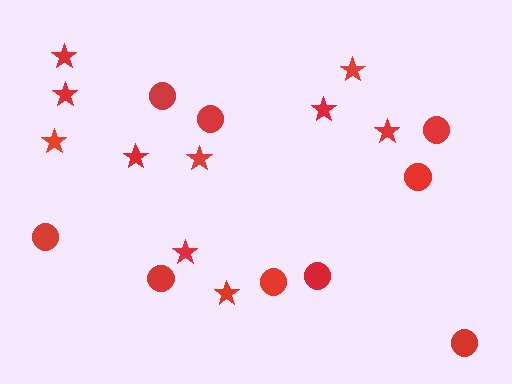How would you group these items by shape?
There are 2 groups: one group of circles (9) and one group of stars (10).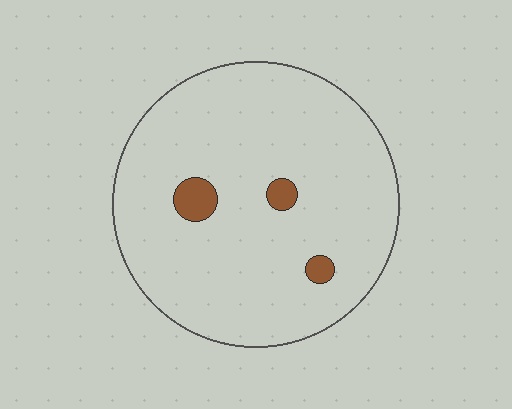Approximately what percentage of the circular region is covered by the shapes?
Approximately 5%.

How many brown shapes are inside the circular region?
3.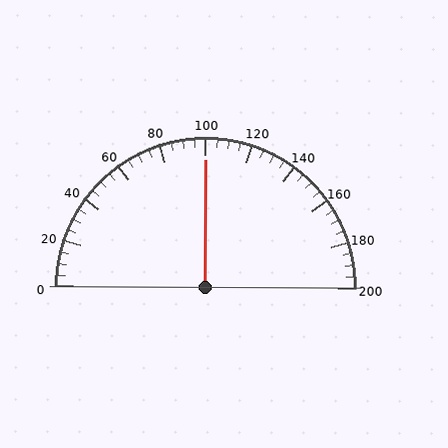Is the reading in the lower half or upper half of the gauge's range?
The reading is in the upper half of the range (0 to 200).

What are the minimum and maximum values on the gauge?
The gauge ranges from 0 to 200.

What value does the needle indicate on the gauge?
The needle indicates approximately 100.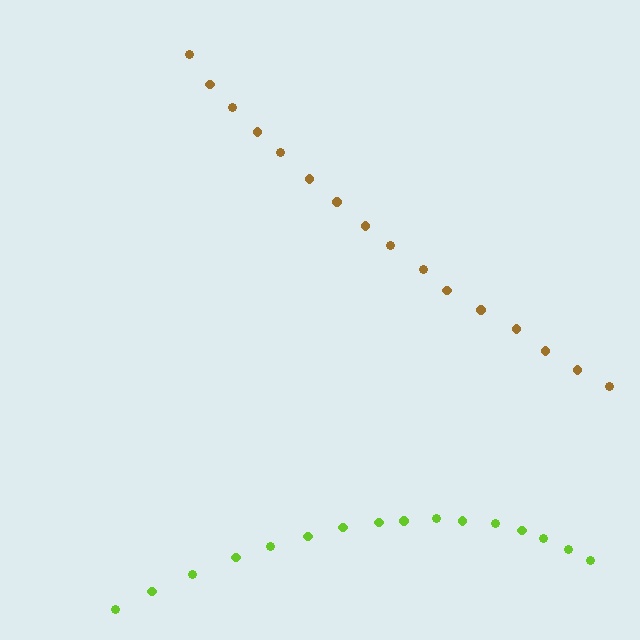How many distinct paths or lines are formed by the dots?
There are 2 distinct paths.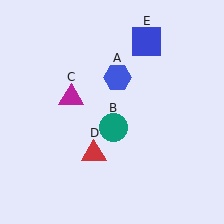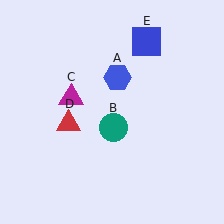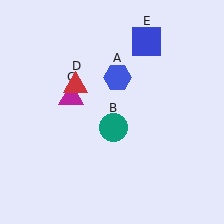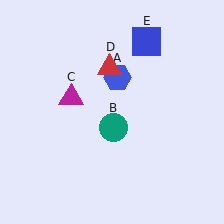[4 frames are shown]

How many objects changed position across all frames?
1 object changed position: red triangle (object D).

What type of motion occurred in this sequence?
The red triangle (object D) rotated clockwise around the center of the scene.